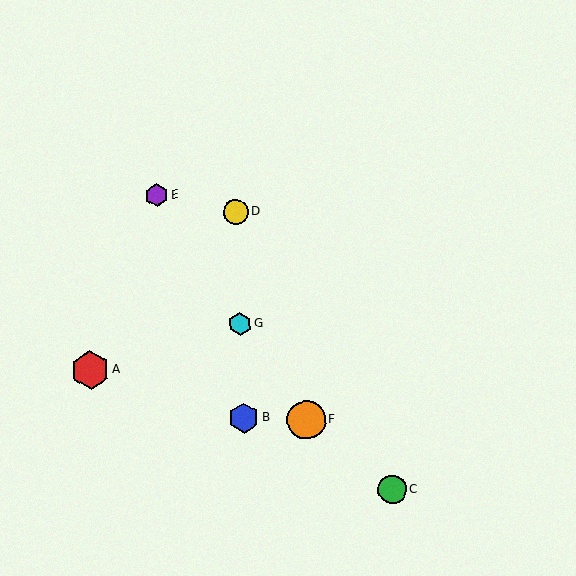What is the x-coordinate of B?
Object B is at x≈244.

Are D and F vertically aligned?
No, D is at x≈236 and F is at x≈307.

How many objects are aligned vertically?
3 objects (B, D, G) are aligned vertically.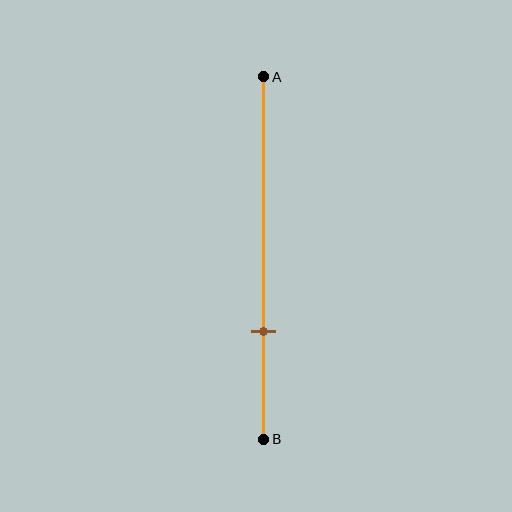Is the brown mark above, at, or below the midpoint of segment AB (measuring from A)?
The brown mark is below the midpoint of segment AB.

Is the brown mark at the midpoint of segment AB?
No, the mark is at about 70% from A, not at the 50% midpoint.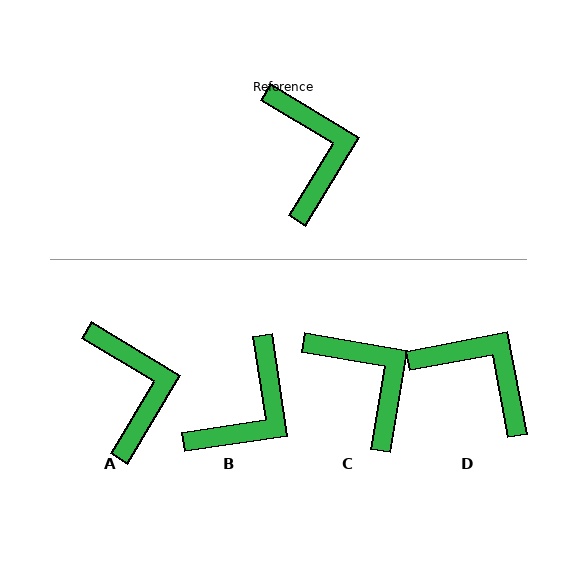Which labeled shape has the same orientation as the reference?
A.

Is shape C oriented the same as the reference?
No, it is off by about 22 degrees.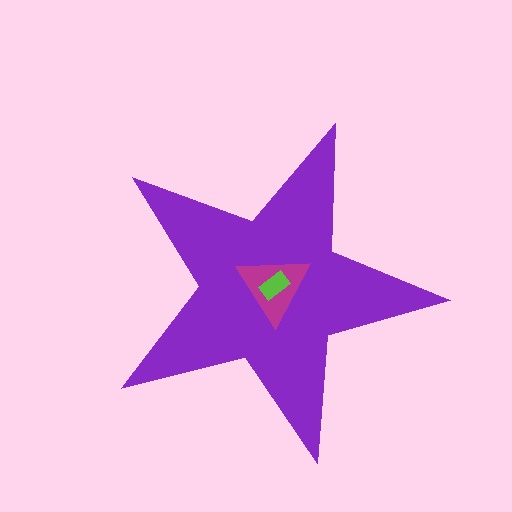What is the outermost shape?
The purple star.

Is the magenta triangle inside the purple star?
Yes.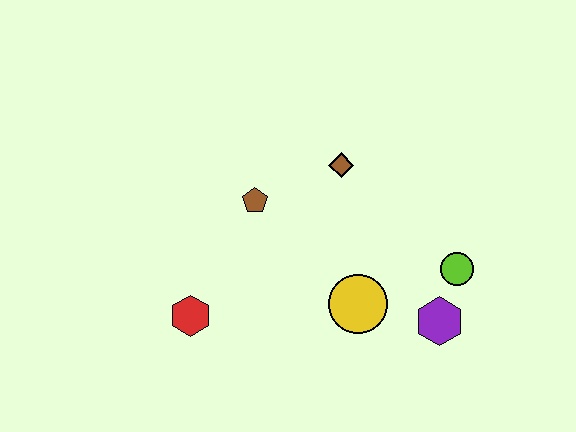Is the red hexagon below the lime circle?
Yes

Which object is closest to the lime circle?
The purple hexagon is closest to the lime circle.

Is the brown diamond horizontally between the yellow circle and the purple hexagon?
No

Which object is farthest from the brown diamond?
The red hexagon is farthest from the brown diamond.